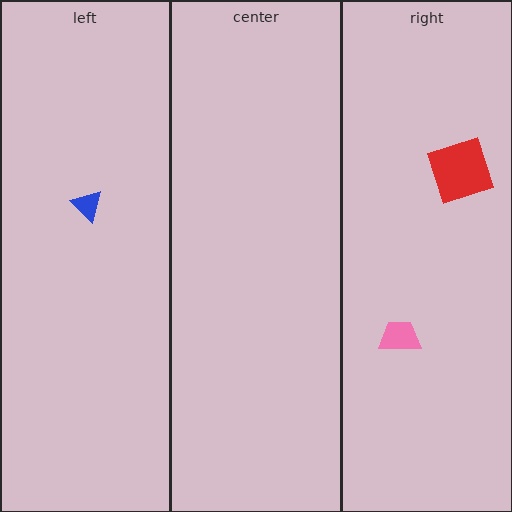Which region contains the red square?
The right region.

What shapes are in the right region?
The pink trapezoid, the red square.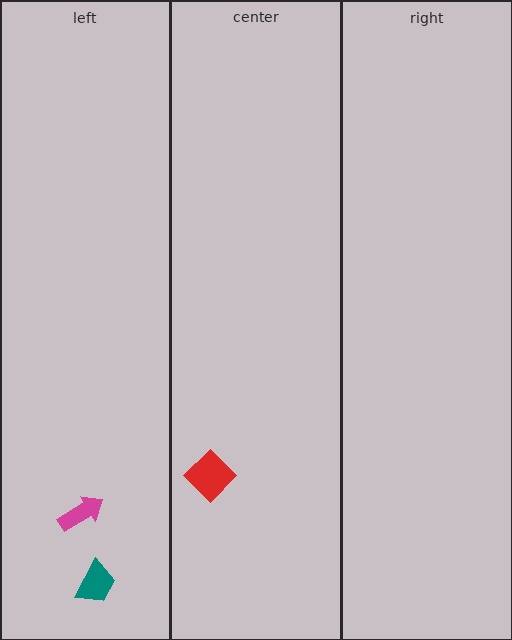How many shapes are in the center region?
1.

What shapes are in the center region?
The red diamond.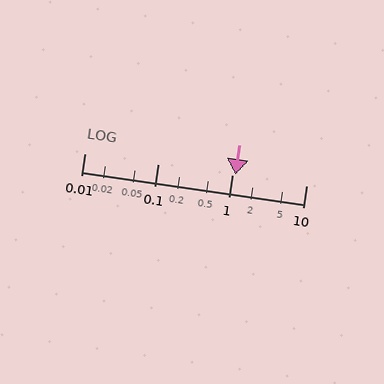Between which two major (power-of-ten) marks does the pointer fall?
The pointer is between 1 and 10.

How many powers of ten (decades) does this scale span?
The scale spans 3 decades, from 0.01 to 10.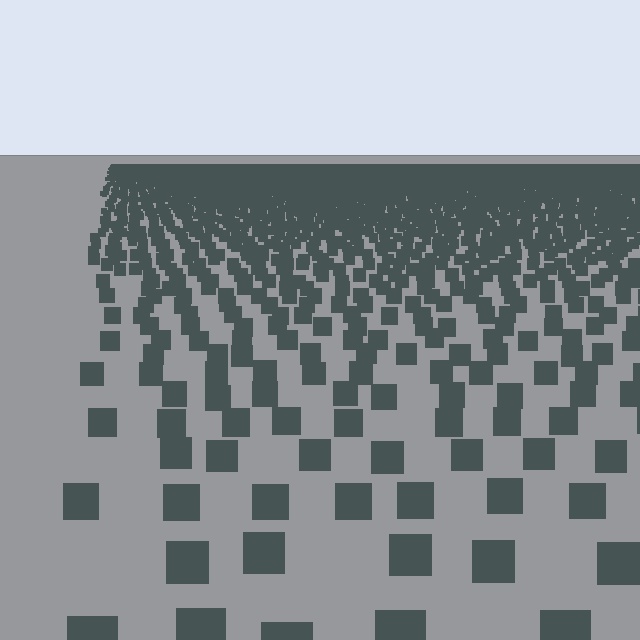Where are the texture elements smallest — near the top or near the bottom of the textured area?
Near the top.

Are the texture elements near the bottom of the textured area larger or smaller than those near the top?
Larger. Near the bottom, elements are closer to the viewer and appear at a bigger on-screen size.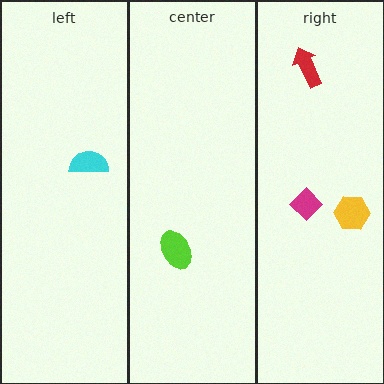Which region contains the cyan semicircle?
The left region.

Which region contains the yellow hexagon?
The right region.